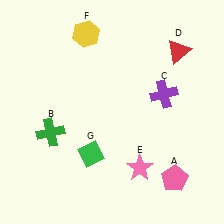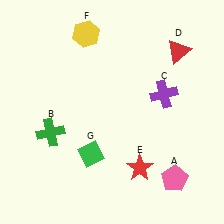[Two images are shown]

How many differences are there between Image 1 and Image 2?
There is 1 difference between the two images.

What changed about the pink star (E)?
In Image 1, E is pink. In Image 2, it changed to red.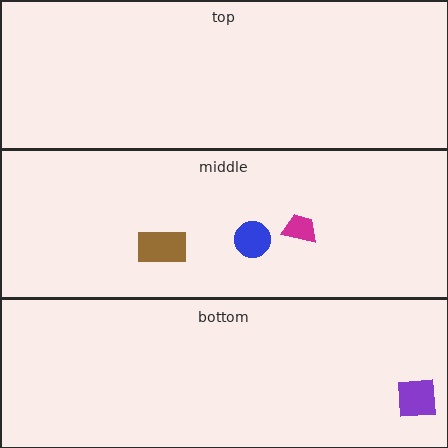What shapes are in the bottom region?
The purple square.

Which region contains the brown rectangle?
The middle region.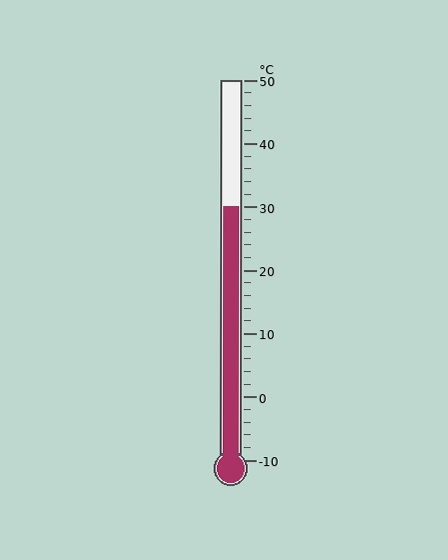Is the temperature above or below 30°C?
The temperature is at 30°C.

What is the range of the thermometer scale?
The thermometer scale ranges from -10°C to 50°C.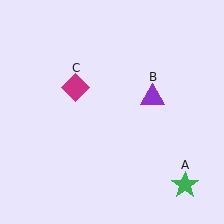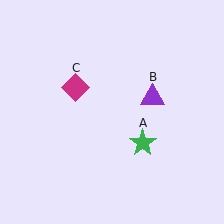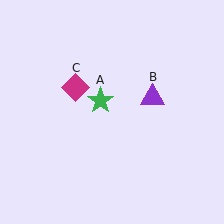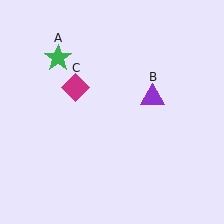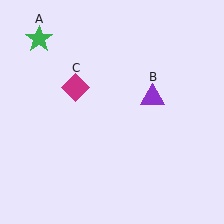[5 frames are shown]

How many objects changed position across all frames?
1 object changed position: green star (object A).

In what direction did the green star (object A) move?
The green star (object A) moved up and to the left.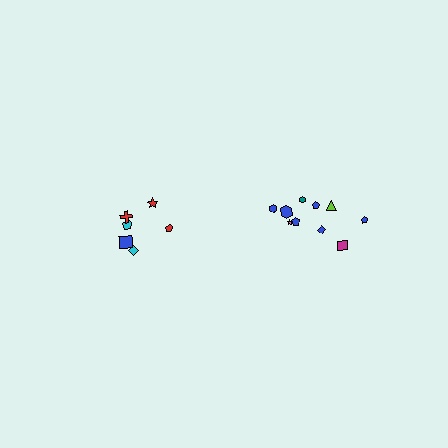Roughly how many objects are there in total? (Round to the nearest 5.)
Roughly 15 objects in total.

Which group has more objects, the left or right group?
The right group.